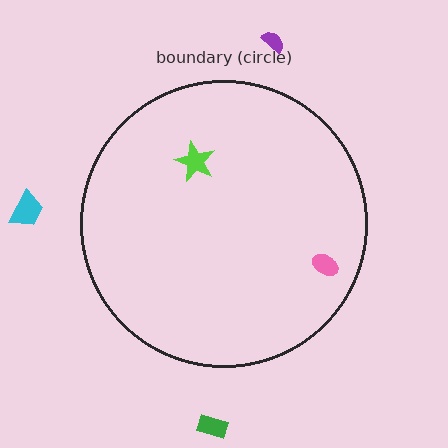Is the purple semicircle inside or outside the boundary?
Outside.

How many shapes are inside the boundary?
2 inside, 3 outside.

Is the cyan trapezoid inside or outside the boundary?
Outside.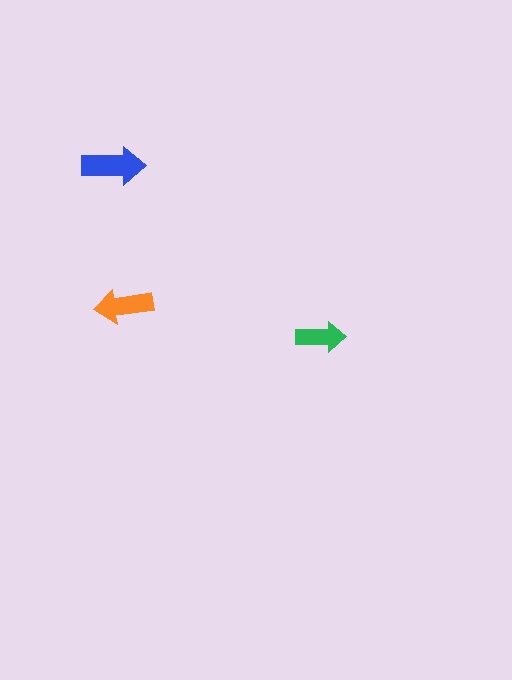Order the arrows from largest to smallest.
the blue one, the orange one, the green one.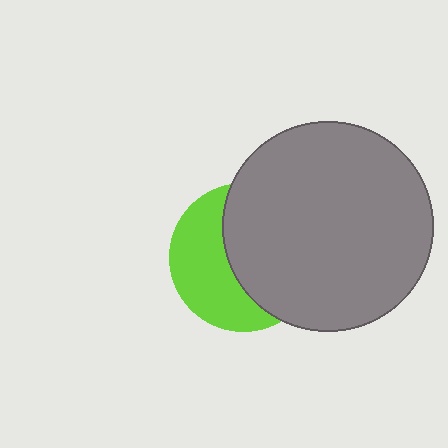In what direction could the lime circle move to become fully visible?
The lime circle could move left. That would shift it out from behind the gray circle entirely.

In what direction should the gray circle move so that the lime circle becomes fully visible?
The gray circle should move right. That is the shortest direction to clear the overlap and leave the lime circle fully visible.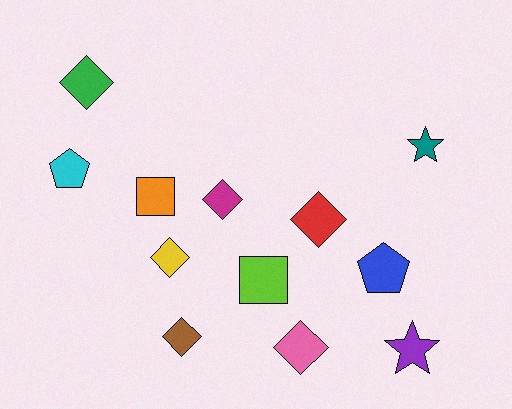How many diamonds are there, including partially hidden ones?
There are 6 diamonds.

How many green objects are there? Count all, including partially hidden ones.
There is 1 green object.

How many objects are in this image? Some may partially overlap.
There are 12 objects.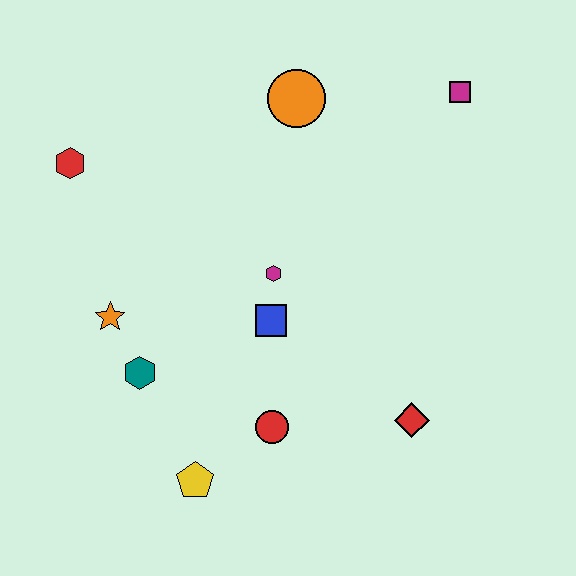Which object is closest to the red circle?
The yellow pentagon is closest to the red circle.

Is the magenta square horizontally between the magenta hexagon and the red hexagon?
No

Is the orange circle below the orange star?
No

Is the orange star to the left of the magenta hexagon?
Yes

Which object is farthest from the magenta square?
The yellow pentagon is farthest from the magenta square.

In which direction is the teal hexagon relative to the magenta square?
The teal hexagon is to the left of the magenta square.